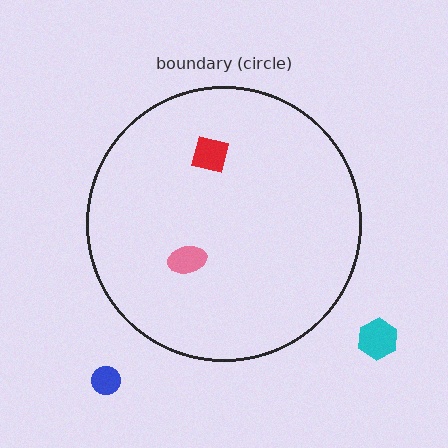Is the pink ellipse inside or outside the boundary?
Inside.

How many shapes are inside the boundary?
2 inside, 2 outside.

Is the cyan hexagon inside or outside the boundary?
Outside.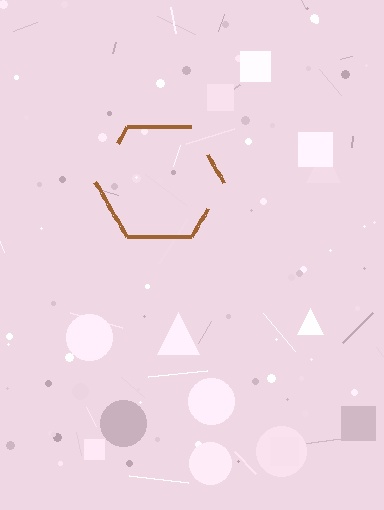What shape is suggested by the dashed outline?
The dashed outline suggests a hexagon.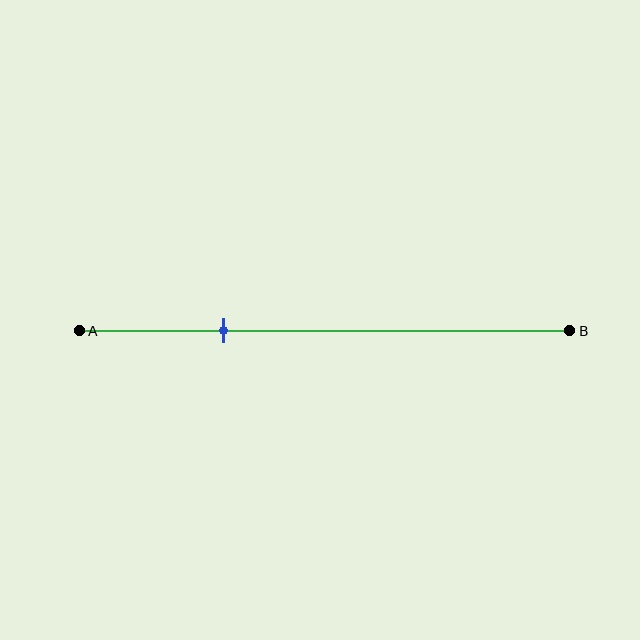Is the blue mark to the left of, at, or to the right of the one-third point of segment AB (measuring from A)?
The blue mark is to the left of the one-third point of segment AB.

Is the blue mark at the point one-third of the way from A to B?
No, the mark is at about 30% from A, not at the 33% one-third point.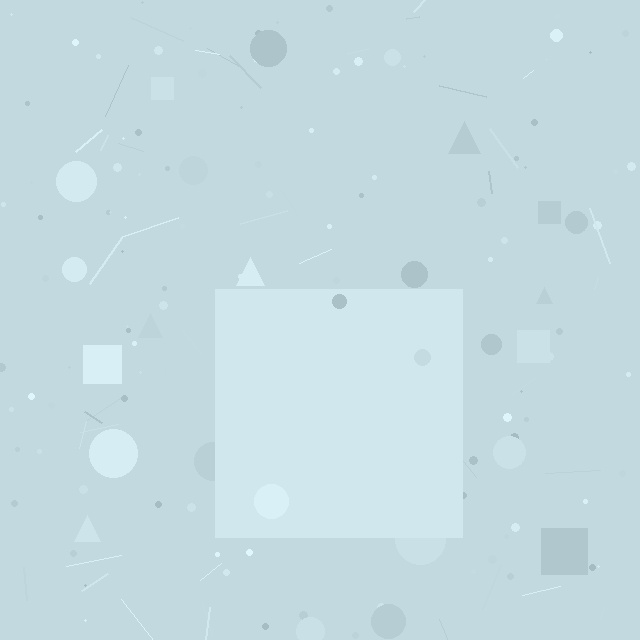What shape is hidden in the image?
A square is hidden in the image.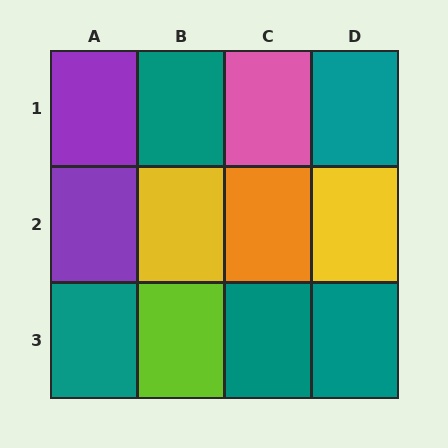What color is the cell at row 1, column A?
Purple.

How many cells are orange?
1 cell is orange.